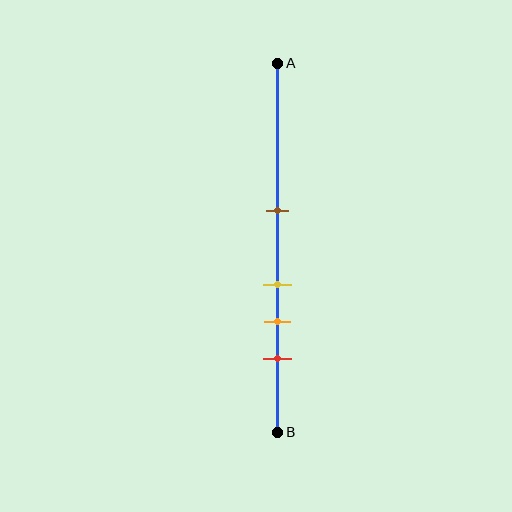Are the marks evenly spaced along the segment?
No, the marks are not evenly spaced.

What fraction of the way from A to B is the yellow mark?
The yellow mark is approximately 60% (0.6) of the way from A to B.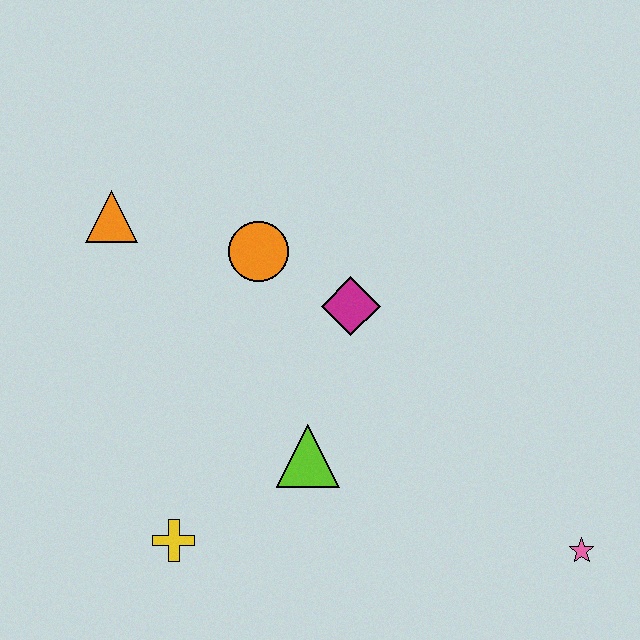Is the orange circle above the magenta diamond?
Yes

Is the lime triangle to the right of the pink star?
No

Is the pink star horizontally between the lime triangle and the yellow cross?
No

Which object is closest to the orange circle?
The magenta diamond is closest to the orange circle.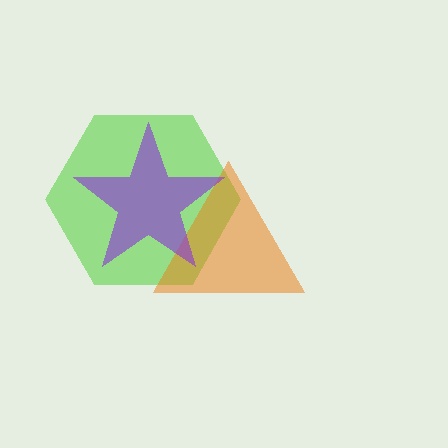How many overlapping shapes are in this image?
There are 3 overlapping shapes in the image.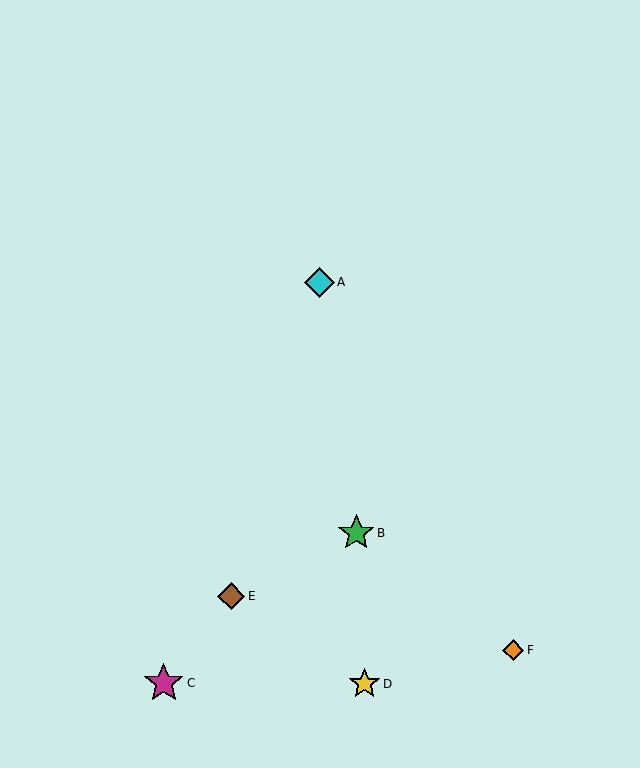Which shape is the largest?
The magenta star (labeled C) is the largest.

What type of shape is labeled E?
Shape E is a brown diamond.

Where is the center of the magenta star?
The center of the magenta star is at (164, 683).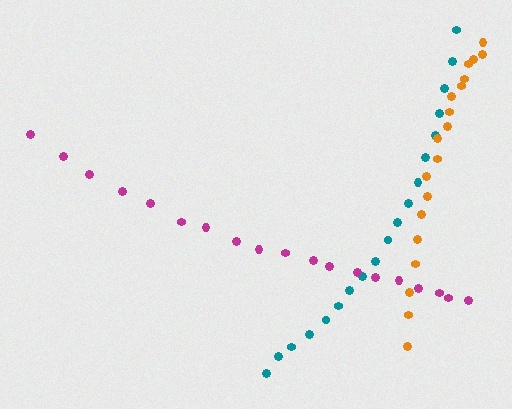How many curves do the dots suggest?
There are 3 distinct paths.